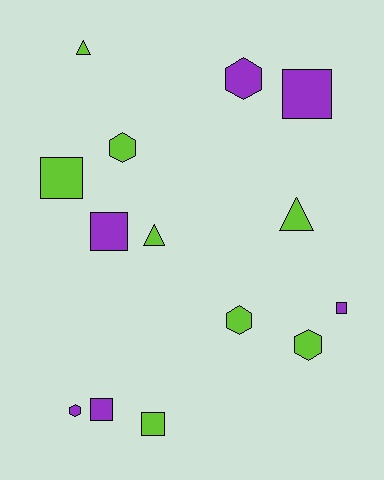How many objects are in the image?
There are 14 objects.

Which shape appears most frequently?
Square, with 6 objects.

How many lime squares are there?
There are 2 lime squares.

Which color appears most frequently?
Lime, with 8 objects.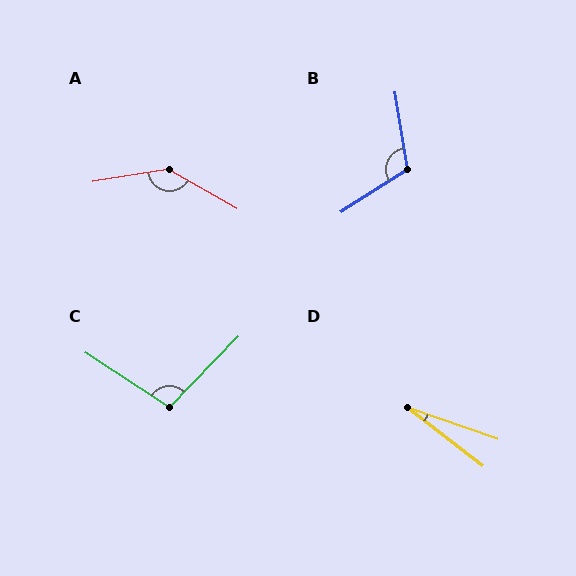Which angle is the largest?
A, at approximately 141 degrees.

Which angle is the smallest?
D, at approximately 19 degrees.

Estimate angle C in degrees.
Approximately 100 degrees.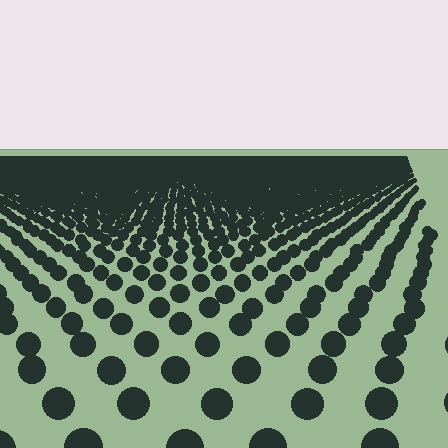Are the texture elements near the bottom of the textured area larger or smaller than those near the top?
Larger. Near the bottom, elements are closer to the viewer and appear at a bigger on-screen size.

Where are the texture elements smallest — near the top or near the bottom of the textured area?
Near the top.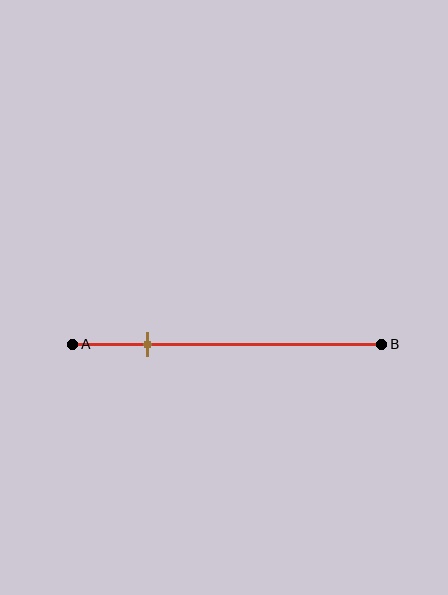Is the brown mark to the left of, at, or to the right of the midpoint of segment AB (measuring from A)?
The brown mark is to the left of the midpoint of segment AB.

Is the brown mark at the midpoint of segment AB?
No, the mark is at about 25% from A, not at the 50% midpoint.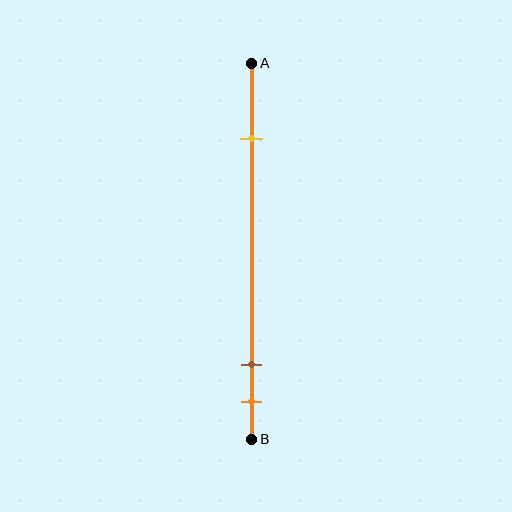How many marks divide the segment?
There are 3 marks dividing the segment.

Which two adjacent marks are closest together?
The brown and orange marks are the closest adjacent pair.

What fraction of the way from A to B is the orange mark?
The orange mark is approximately 90% (0.9) of the way from A to B.